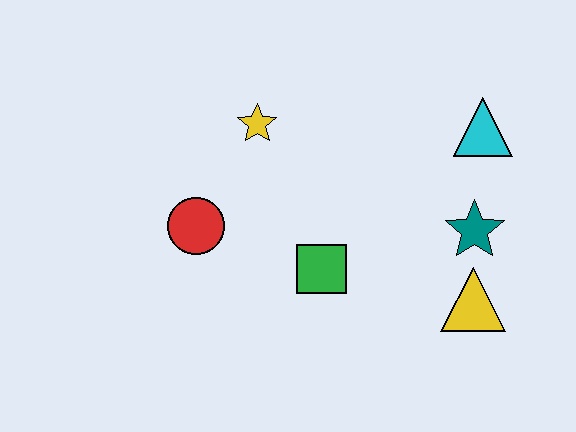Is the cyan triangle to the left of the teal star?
No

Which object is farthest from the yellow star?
The yellow triangle is farthest from the yellow star.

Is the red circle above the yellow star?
No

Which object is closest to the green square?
The red circle is closest to the green square.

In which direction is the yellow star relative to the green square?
The yellow star is above the green square.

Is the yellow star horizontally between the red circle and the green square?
Yes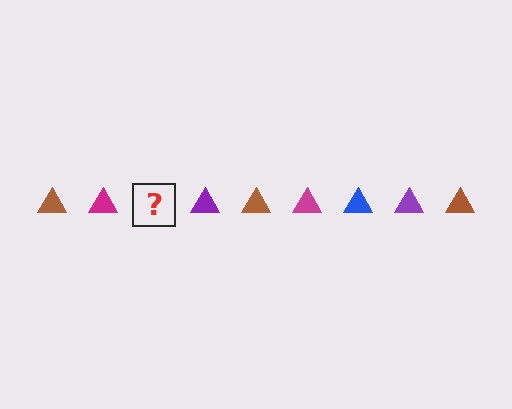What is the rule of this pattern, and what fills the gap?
The rule is that the pattern cycles through brown, magenta, blue, purple triangles. The gap should be filled with a blue triangle.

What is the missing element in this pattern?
The missing element is a blue triangle.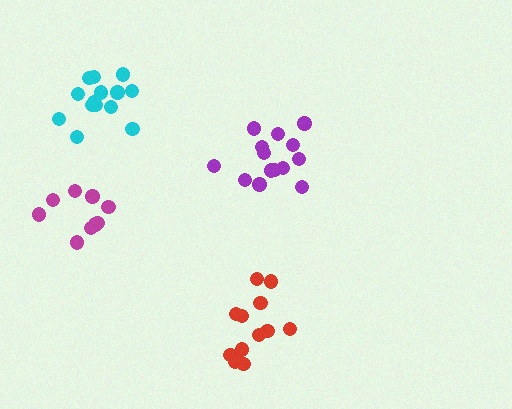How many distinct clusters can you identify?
There are 4 distinct clusters.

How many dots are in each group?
Group 1: 14 dots, Group 2: 14 dots, Group 3: 12 dots, Group 4: 9 dots (49 total).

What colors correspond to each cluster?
The clusters are colored: cyan, purple, red, magenta.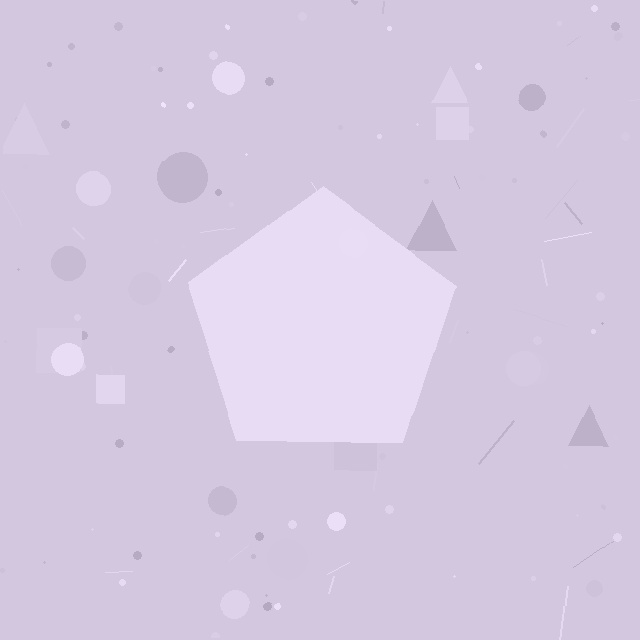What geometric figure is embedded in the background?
A pentagon is embedded in the background.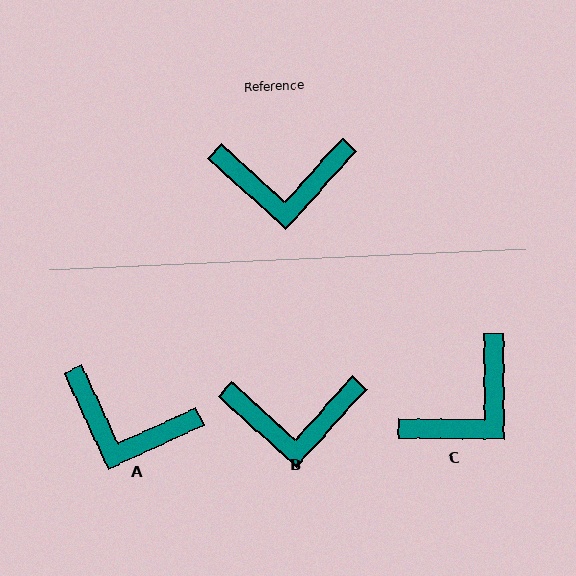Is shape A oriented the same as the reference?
No, it is off by about 23 degrees.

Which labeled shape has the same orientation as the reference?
B.